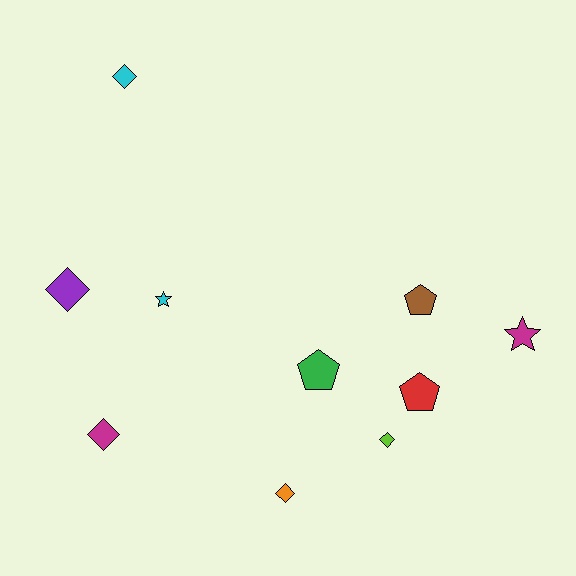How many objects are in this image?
There are 10 objects.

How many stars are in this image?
There are 2 stars.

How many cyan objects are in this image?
There are 2 cyan objects.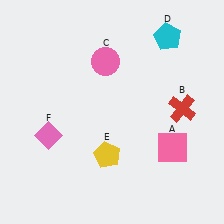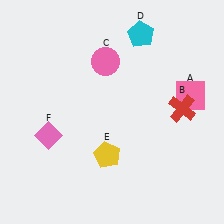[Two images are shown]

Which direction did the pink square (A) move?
The pink square (A) moved up.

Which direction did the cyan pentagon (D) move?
The cyan pentagon (D) moved left.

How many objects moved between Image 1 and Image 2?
2 objects moved between the two images.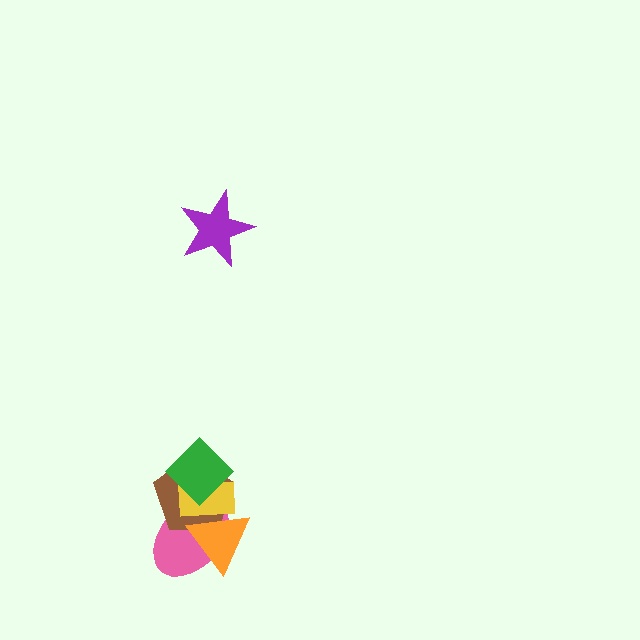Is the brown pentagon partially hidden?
Yes, it is partially covered by another shape.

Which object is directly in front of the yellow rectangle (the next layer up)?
The orange triangle is directly in front of the yellow rectangle.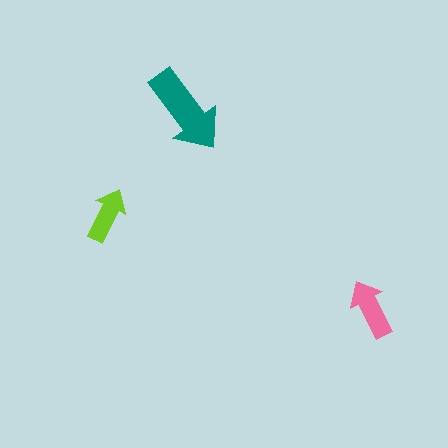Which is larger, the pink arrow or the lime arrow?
The pink one.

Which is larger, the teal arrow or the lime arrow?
The teal one.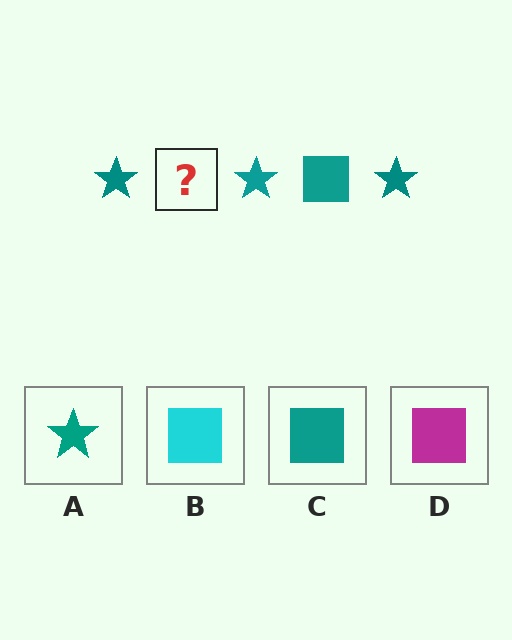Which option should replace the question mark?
Option C.